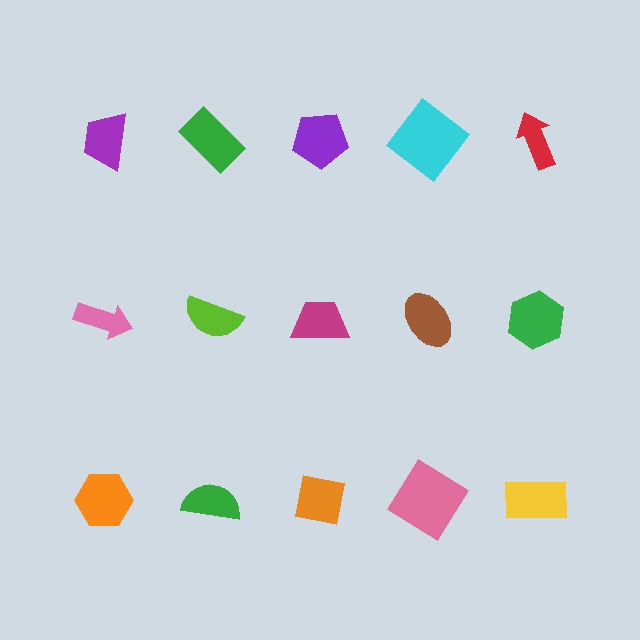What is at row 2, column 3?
A magenta trapezoid.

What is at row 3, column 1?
An orange hexagon.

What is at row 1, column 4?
A cyan diamond.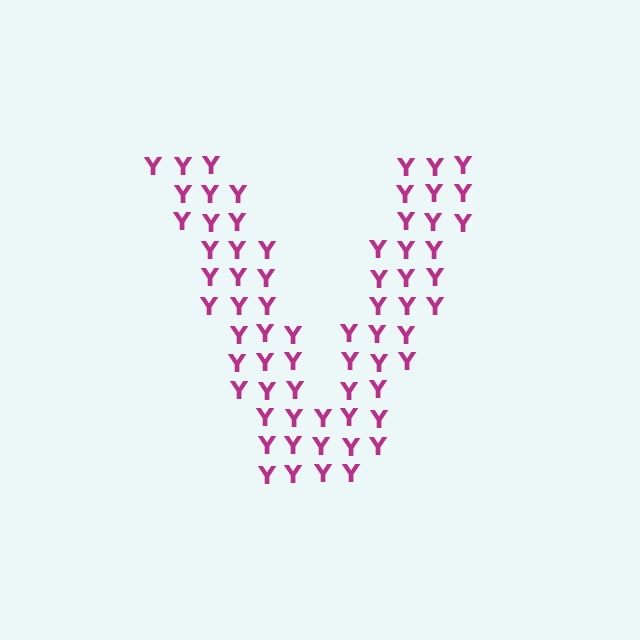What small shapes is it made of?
It is made of small letter Y's.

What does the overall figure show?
The overall figure shows the letter V.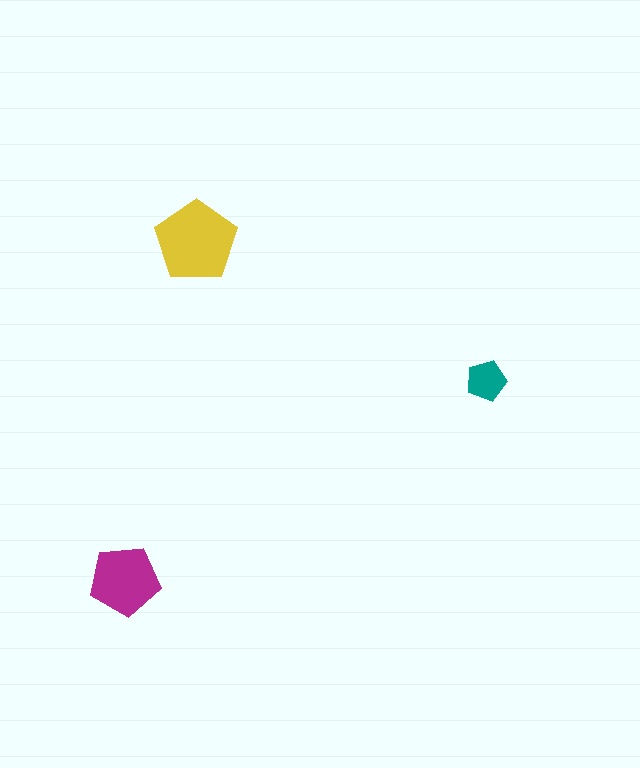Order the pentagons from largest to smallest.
the yellow one, the magenta one, the teal one.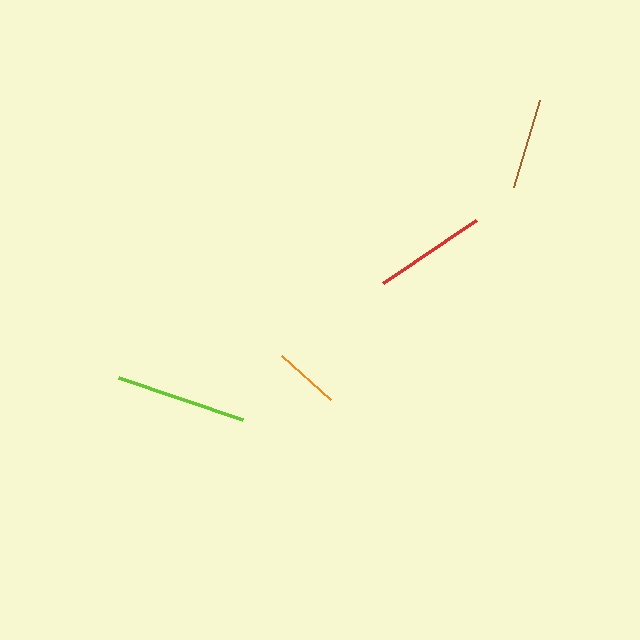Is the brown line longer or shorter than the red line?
The red line is longer than the brown line.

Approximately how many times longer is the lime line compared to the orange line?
The lime line is approximately 2.0 times the length of the orange line.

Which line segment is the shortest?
The orange line is the shortest at approximately 65 pixels.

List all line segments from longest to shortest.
From longest to shortest: lime, red, brown, orange.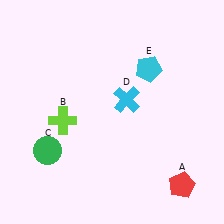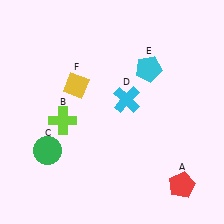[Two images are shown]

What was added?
A yellow diamond (F) was added in Image 2.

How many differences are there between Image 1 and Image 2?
There is 1 difference between the two images.